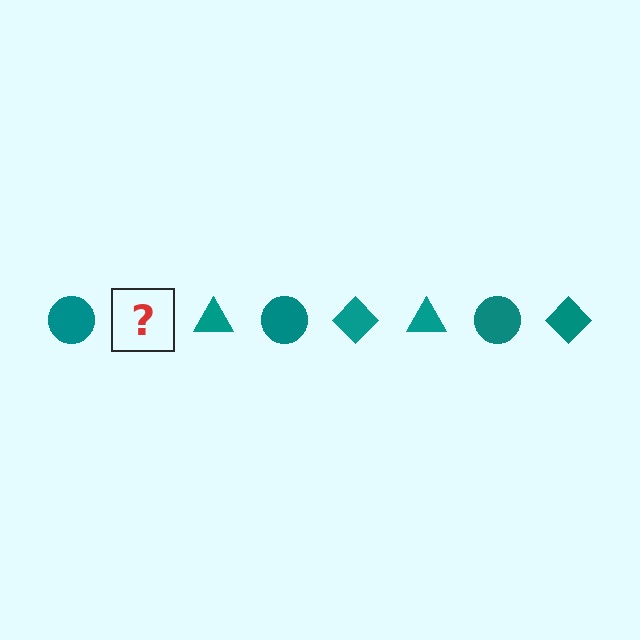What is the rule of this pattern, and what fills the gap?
The rule is that the pattern cycles through circle, diamond, triangle shapes in teal. The gap should be filled with a teal diamond.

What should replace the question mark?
The question mark should be replaced with a teal diamond.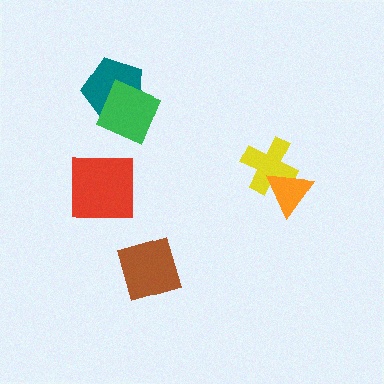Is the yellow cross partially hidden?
Yes, it is partially covered by another shape.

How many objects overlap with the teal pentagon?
1 object overlaps with the teal pentagon.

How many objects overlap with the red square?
0 objects overlap with the red square.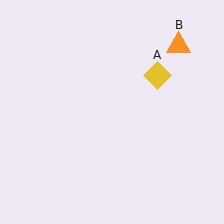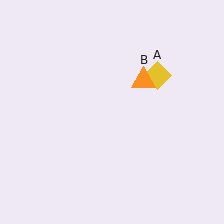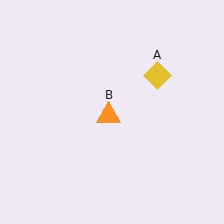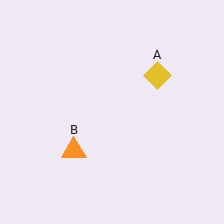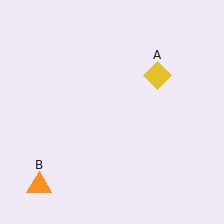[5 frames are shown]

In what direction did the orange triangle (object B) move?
The orange triangle (object B) moved down and to the left.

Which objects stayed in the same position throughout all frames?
Yellow diamond (object A) remained stationary.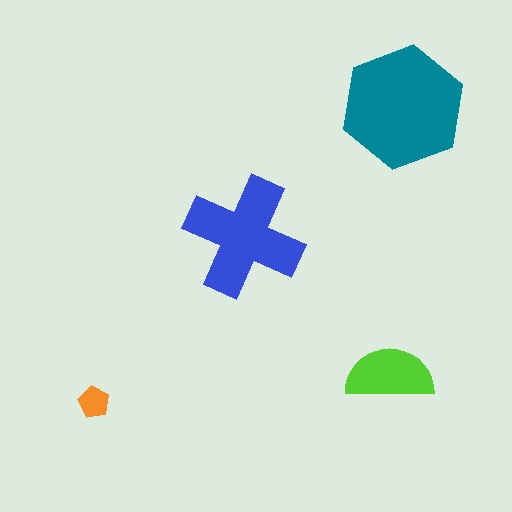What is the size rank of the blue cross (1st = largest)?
2nd.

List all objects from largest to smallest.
The teal hexagon, the blue cross, the lime semicircle, the orange pentagon.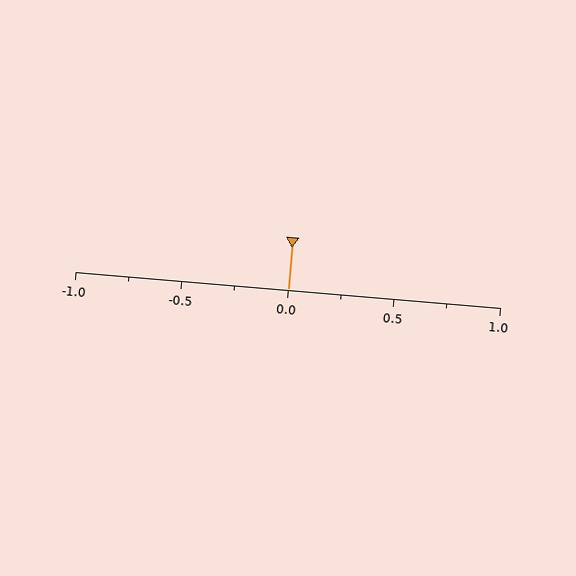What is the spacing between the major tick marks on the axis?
The major ticks are spaced 0.5 apart.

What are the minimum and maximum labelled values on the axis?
The axis runs from -1.0 to 1.0.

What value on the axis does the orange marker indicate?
The marker indicates approximately 0.